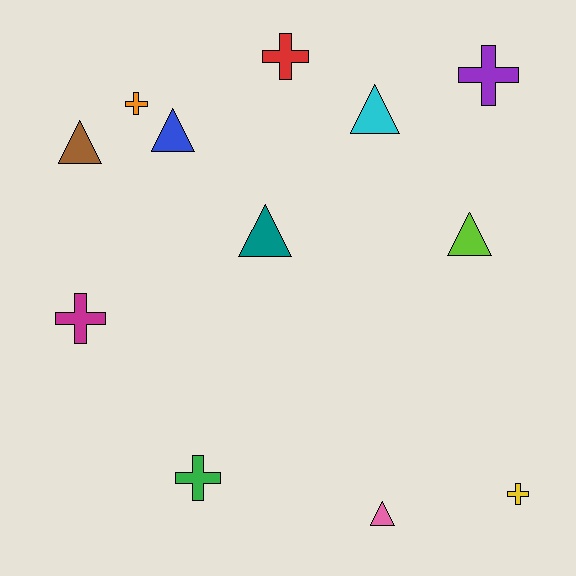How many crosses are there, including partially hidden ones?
There are 6 crosses.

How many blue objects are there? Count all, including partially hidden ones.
There is 1 blue object.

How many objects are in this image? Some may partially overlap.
There are 12 objects.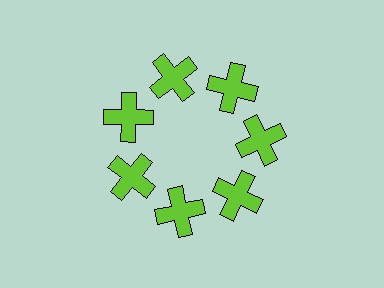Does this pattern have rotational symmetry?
Yes, this pattern has 7-fold rotational symmetry. It looks the same after rotating 51 degrees around the center.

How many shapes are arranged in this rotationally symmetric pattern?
There are 7 shapes, arranged in 7 groups of 1.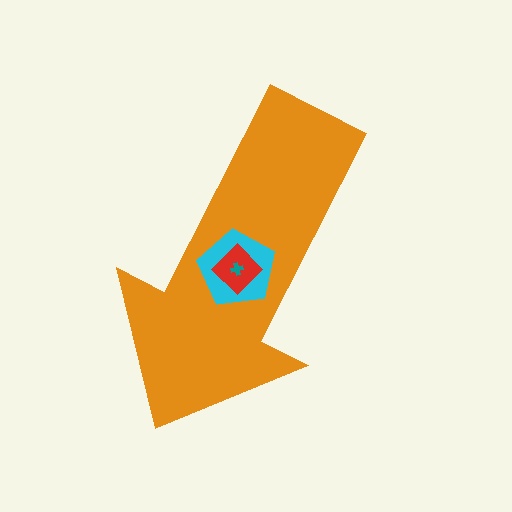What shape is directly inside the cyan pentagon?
The red diamond.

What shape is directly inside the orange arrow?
The cyan pentagon.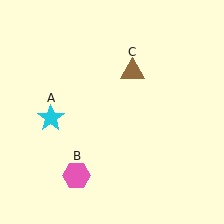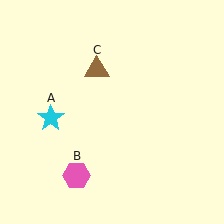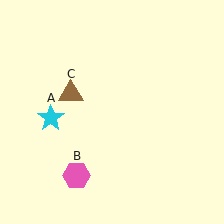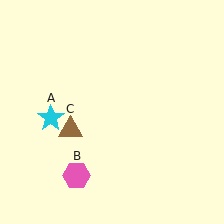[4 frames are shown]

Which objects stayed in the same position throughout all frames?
Cyan star (object A) and pink hexagon (object B) remained stationary.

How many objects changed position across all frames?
1 object changed position: brown triangle (object C).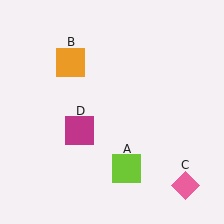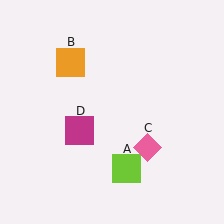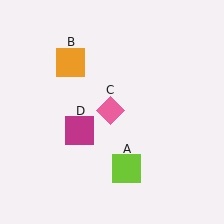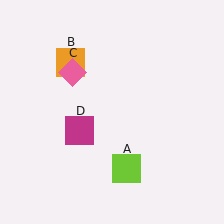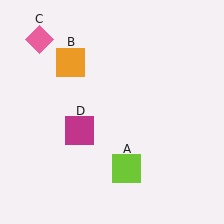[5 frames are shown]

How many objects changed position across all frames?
1 object changed position: pink diamond (object C).